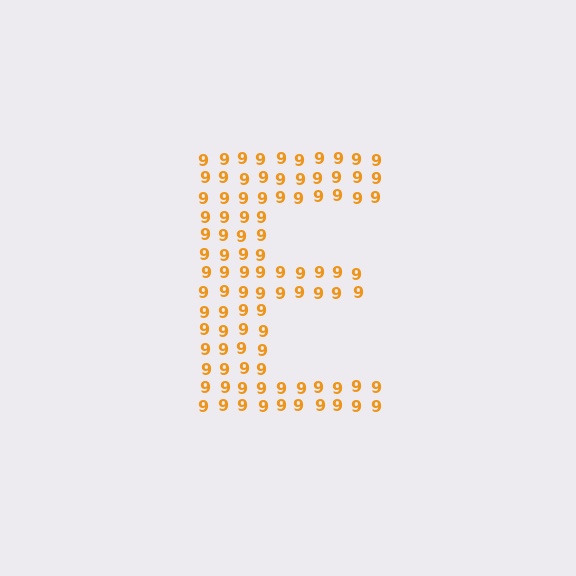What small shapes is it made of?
It is made of small digit 9's.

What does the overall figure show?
The overall figure shows the letter E.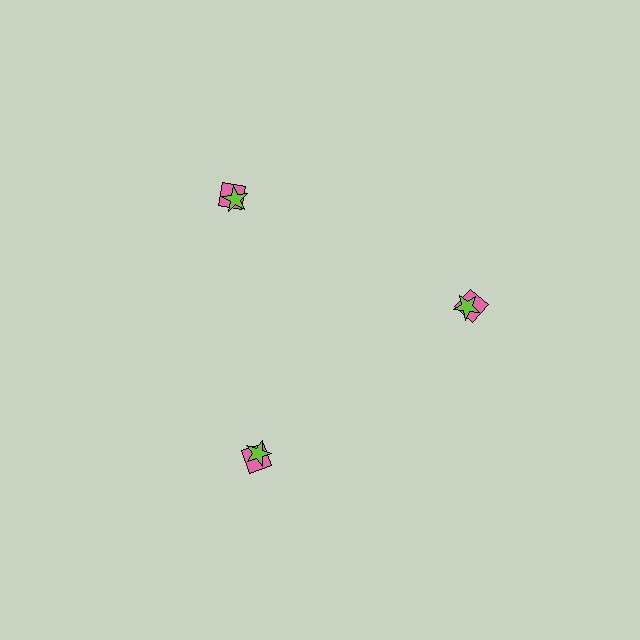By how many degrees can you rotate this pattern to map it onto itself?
The pattern maps onto itself every 120 degrees of rotation.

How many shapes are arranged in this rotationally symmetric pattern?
There are 6 shapes, arranged in 3 groups of 2.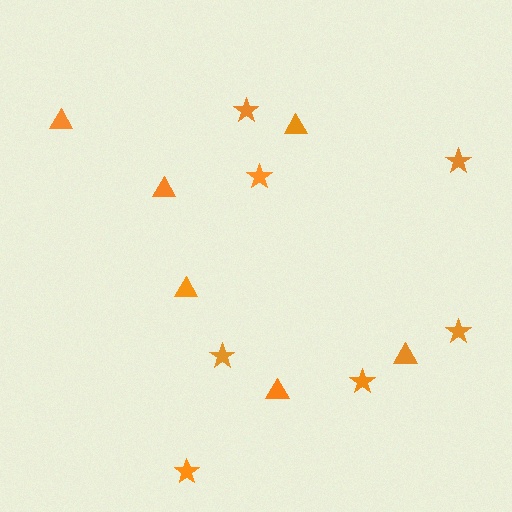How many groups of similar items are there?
There are 2 groups: one group of stars (7) and one group of triangles (6).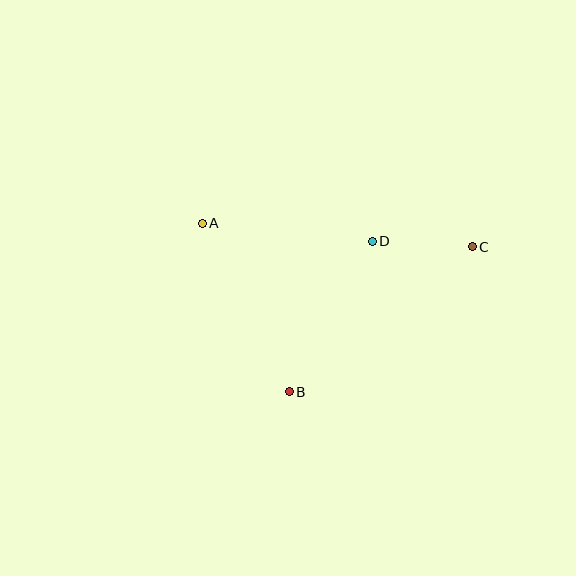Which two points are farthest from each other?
Points A and C are farthest from each other.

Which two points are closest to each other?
Points C and D are closest to each other.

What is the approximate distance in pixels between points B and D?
The distance between B and D is approximately 172 pixels.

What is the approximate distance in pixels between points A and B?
The distance between A and B is approximately 190 pixels.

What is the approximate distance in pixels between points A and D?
The distance between A and D is approximately 171 pixels.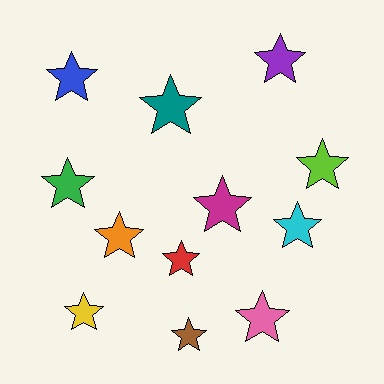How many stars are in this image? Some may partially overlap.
There are 12 stars.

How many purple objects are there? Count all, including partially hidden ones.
There is 1 purple object.